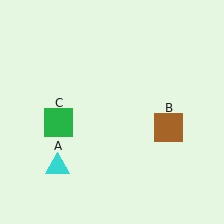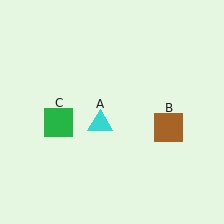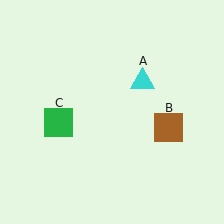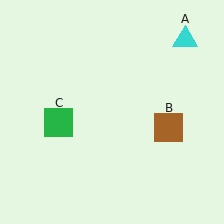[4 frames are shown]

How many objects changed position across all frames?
1 object changed position: cyan triangle (object A).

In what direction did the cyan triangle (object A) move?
The cyan triangle (object A) moved up and to the right.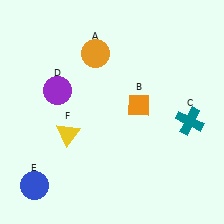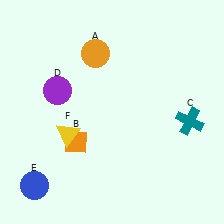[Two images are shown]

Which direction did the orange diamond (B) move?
The orange diamond (B) moved left.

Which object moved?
The orange diamond (B) moved left.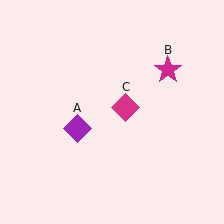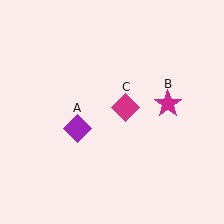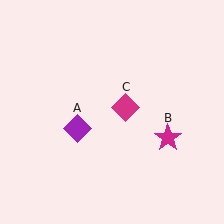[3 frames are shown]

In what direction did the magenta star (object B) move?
The magenta star (object B) moved down.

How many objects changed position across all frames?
1 object changed position: magenta star (object B).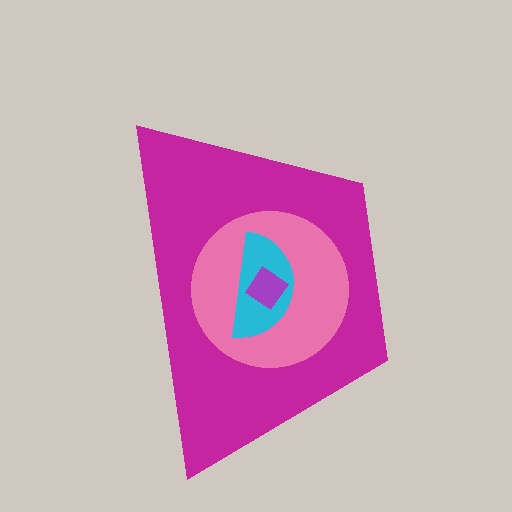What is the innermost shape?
The purple diamond.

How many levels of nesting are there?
4.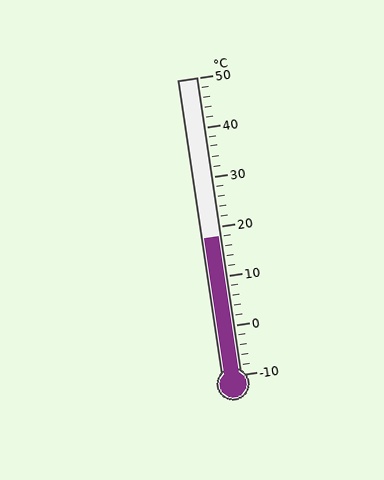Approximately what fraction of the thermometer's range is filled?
The thermometer is filled to approximately 45% of its range.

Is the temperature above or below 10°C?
The temperature is above 10°C.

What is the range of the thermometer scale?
The thermometer scale ranges from -10°C to 50°C.